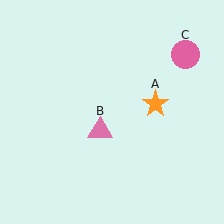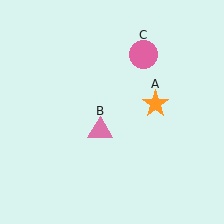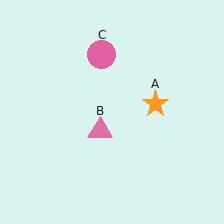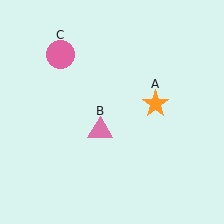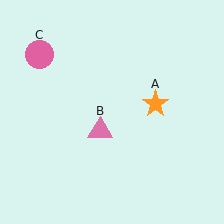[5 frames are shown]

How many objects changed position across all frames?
1 object changed position: pink circle (object C).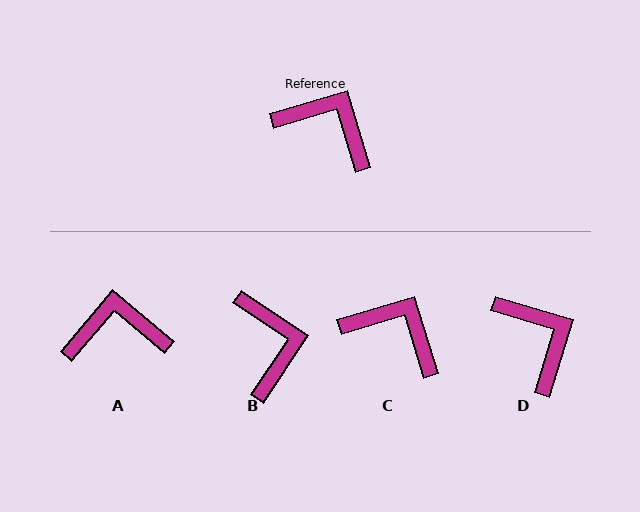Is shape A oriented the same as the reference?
No, it is off by about 33 degrees.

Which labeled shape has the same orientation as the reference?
C.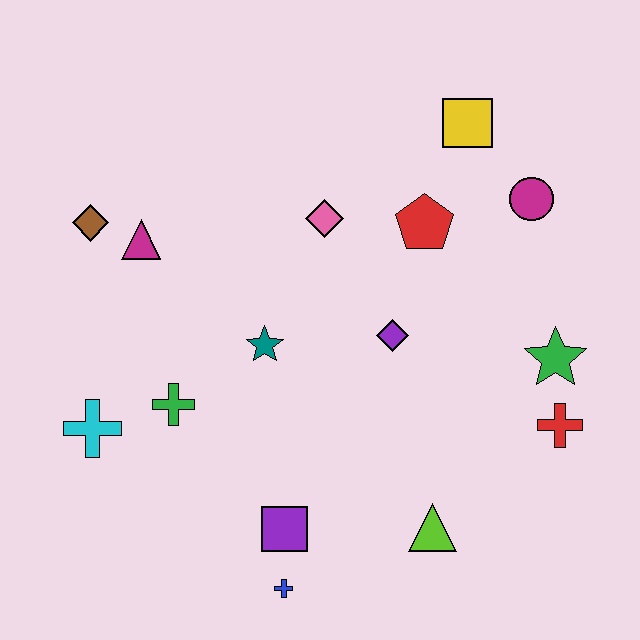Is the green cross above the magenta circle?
No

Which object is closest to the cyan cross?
The green cross is closest to the cyan cross.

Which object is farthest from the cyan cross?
The magenta circle is farthest from the cyan cross.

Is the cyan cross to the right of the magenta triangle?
No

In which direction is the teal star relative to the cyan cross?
The teal star is to the right of the cyan cross.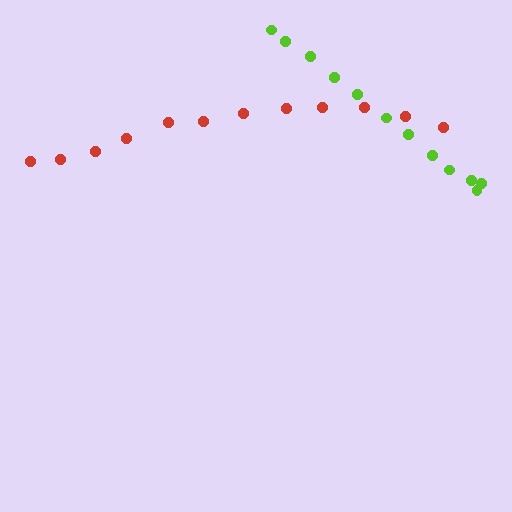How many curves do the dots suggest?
There are 2 distinct paths.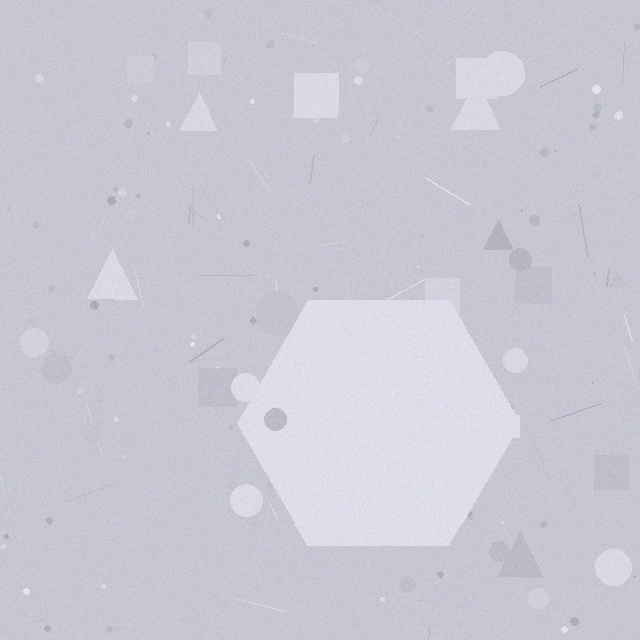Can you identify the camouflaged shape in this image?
The camouflaged shape is a hexagon.